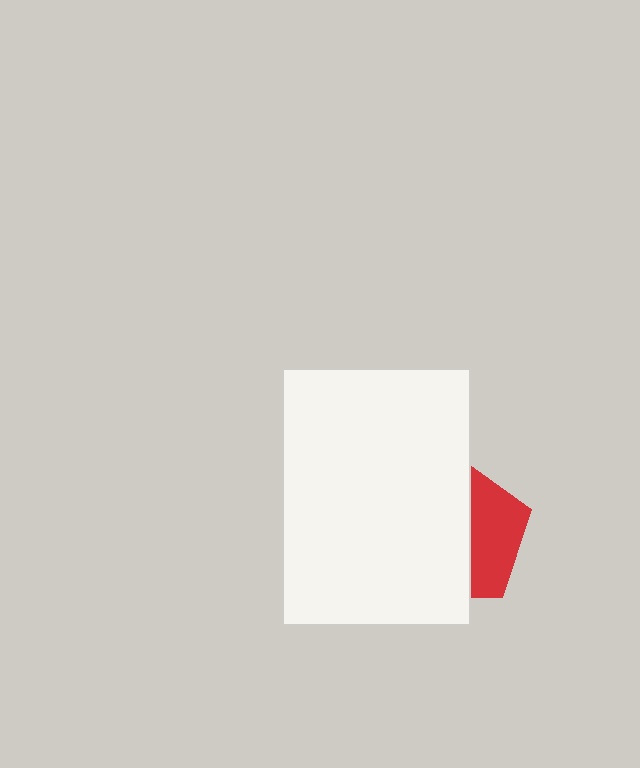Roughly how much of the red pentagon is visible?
A small part of it is visible (roughly 36%).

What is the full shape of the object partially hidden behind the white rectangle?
The partially hidden object is a red pentagon.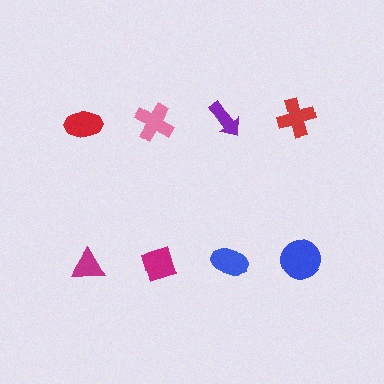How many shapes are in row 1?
4 shapes.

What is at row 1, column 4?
A red cross.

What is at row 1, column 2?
A pink cross.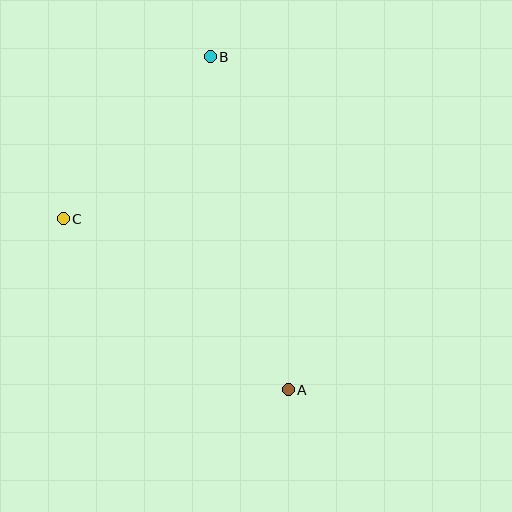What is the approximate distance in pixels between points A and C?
The distance between A and C is approximately 282 pixels.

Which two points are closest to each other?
Points B and C are closest to each other.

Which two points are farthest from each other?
Points A and B are farthest from each other.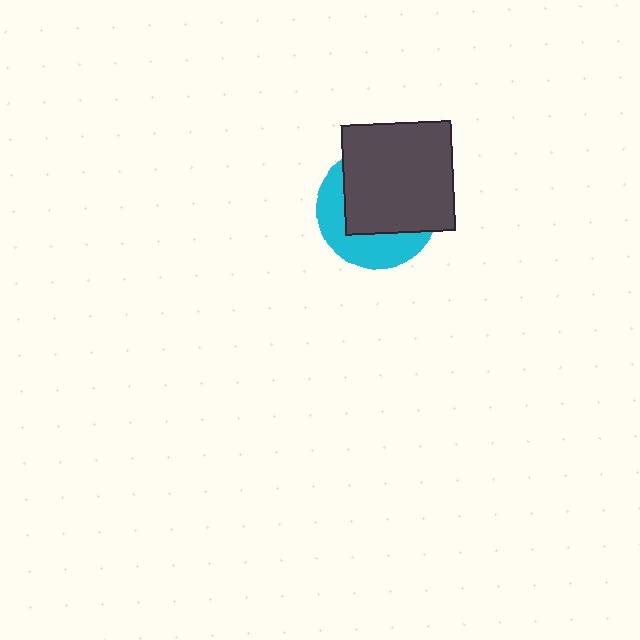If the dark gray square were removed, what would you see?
You would see the complete cyan circle.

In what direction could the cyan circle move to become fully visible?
The cyan circle could move toward the lower-left. That would shift it out from behind the dark gray square entirely.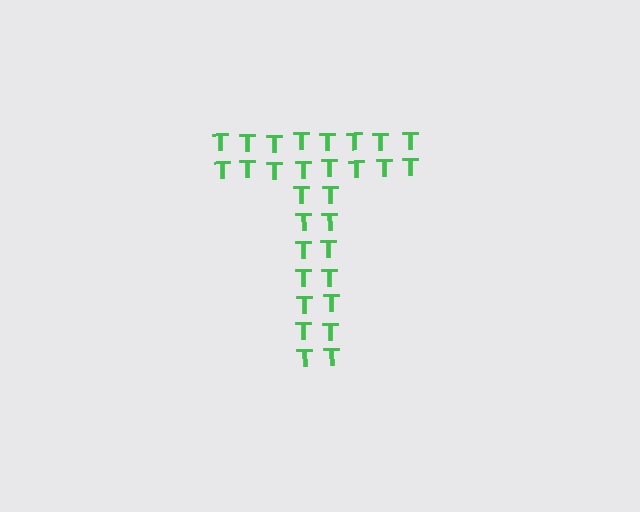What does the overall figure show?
The overall figure shows the letter T.